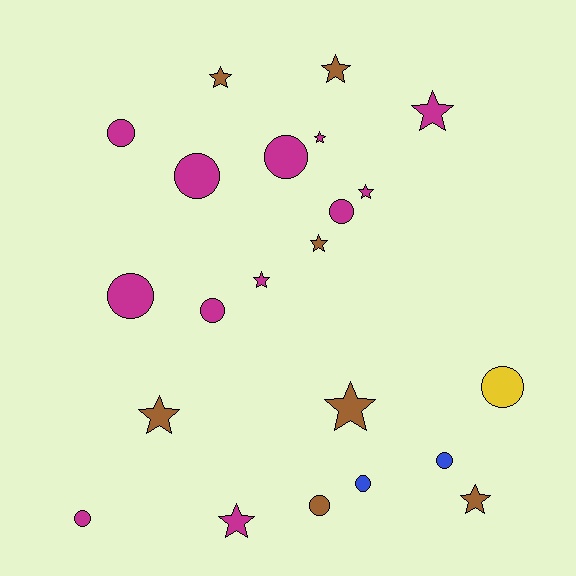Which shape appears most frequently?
Star, with 11 objects.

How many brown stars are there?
There are 6 brown stars.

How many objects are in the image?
There are 22 objects.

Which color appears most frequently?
Magenta, with 12 objects.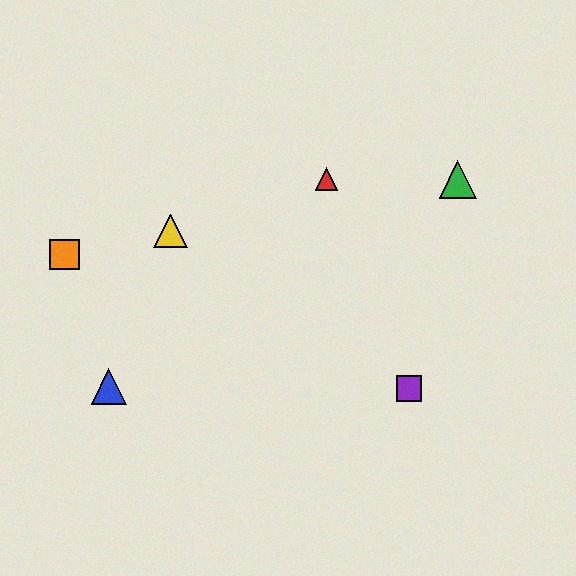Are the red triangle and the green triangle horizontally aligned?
Yes, both are at y≈179.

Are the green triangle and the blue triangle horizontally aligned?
No, the green triangle is at y≈179 and the blue triangle is at y≈387.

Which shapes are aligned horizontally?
The red triangle, the green triangle are aligned horizontally.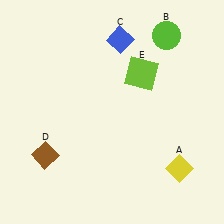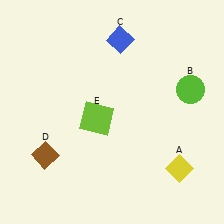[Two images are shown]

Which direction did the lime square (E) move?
The lime square (E) moved down.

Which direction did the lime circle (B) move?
The lime circle (B) moved down.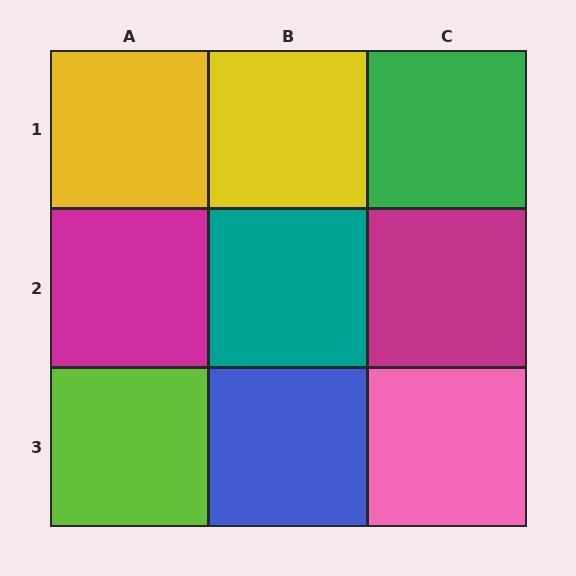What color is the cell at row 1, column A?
Yellow.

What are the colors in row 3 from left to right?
Lime, blue, pink.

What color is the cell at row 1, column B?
Yellow.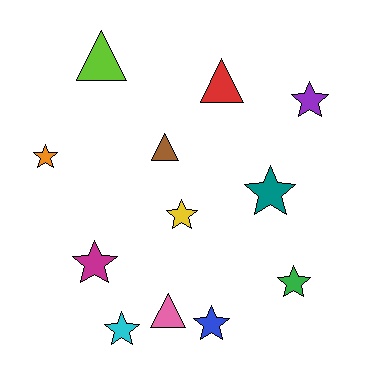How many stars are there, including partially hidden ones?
There are 8 stars.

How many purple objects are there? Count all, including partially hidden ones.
There is 1 purple object.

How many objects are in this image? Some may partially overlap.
There are 12 objects.